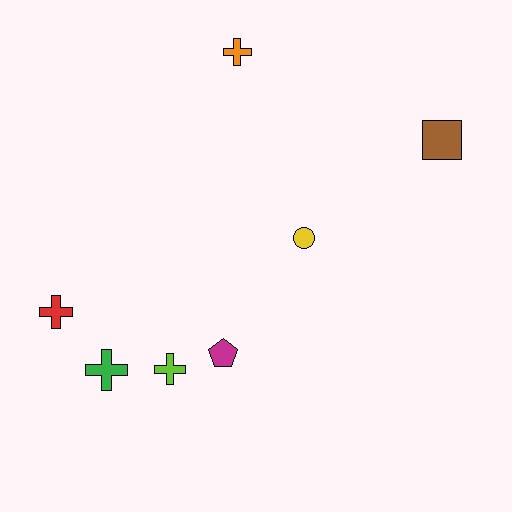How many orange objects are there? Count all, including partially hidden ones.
There is 1 orange object.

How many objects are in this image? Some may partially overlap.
There are 7 objects.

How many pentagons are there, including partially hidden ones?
There is 1 pentagon.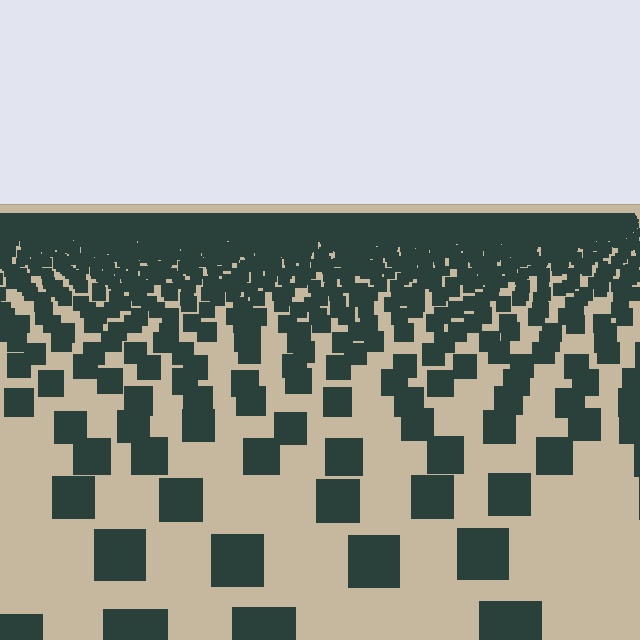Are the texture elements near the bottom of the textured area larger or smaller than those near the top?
Larger. Near the bottom, elements are closer to the viewer and appear at a bigger on-screen size.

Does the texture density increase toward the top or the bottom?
Density increases toward the top.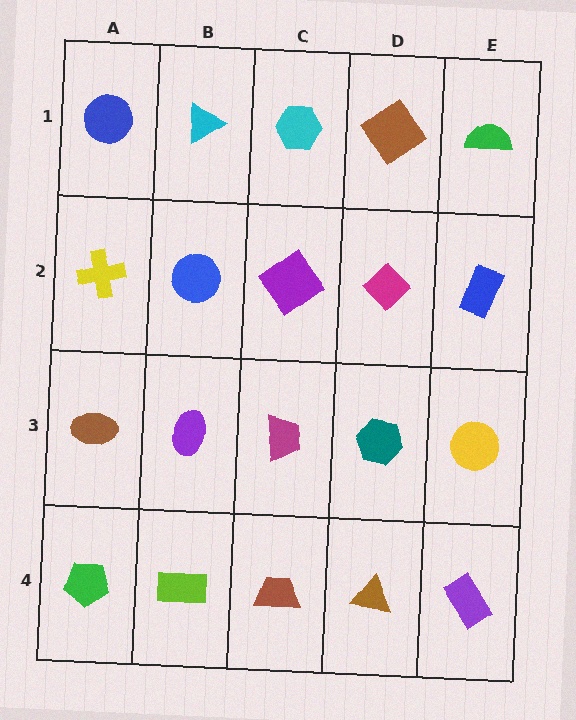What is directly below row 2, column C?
A magenta trapezoid.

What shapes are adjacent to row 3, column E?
A blue rectangle (row 2, column E), a purple rectangle (row 4, column E), a teal hexagon (row 3, column D).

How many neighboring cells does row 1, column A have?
2.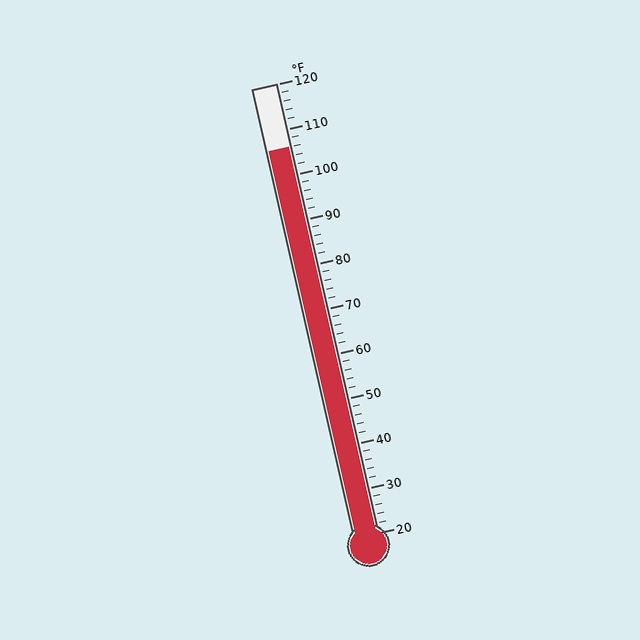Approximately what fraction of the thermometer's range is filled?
The thermometer is filled to approximately 85% of its range.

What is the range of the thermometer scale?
The thermometer scale ranges from 20°F to 120°F.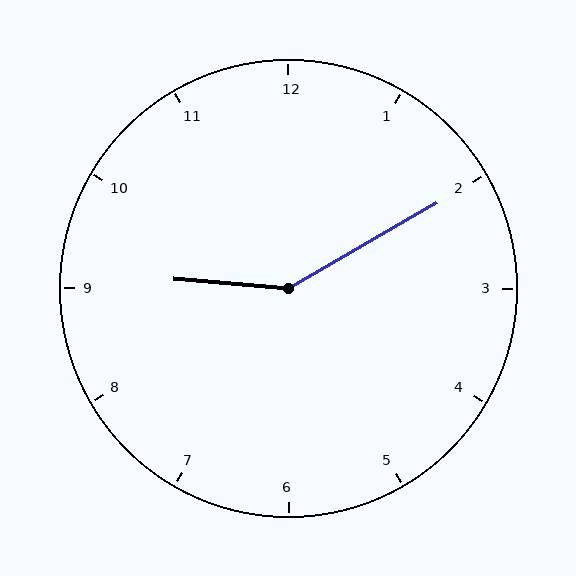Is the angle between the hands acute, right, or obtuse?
It is obtuse.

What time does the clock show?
9:10.